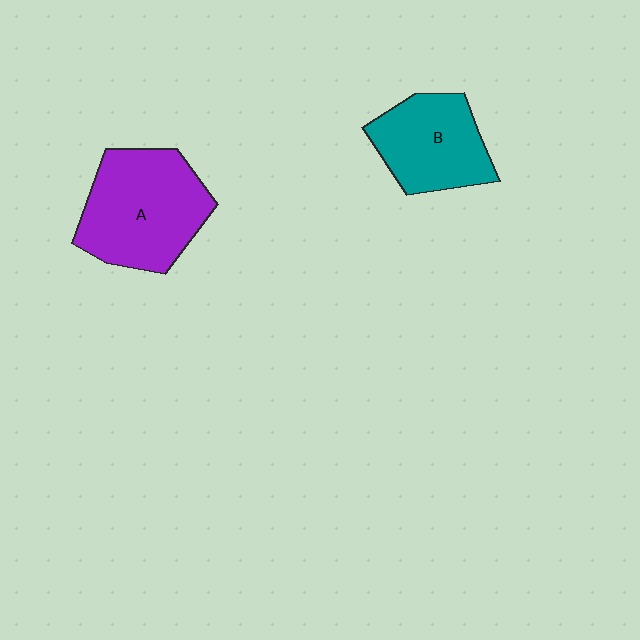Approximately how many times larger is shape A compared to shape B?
Approximately 1.3 times.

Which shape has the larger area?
Shape A (purple).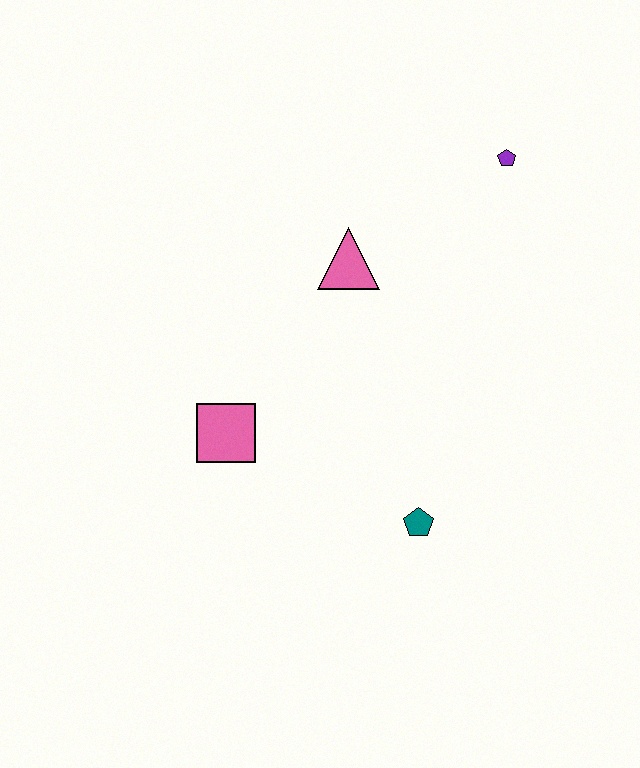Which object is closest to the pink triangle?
The purple pentagon is closest to the pink triangle.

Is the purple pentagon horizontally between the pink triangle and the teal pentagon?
No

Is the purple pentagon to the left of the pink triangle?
No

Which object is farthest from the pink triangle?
The teal pentagon is farthest from the pink triangle.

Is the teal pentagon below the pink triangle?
Yes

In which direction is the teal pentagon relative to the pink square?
The teal pentagon is to the right of the pink square.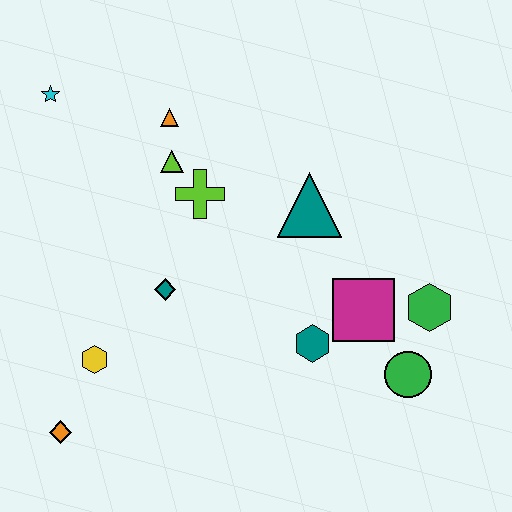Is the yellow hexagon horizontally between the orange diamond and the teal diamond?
Yes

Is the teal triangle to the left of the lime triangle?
No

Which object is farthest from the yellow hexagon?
The green hexagon is farthest from the yellow hexagon.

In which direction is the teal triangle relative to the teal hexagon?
The teal triangle is above the teal hexagon.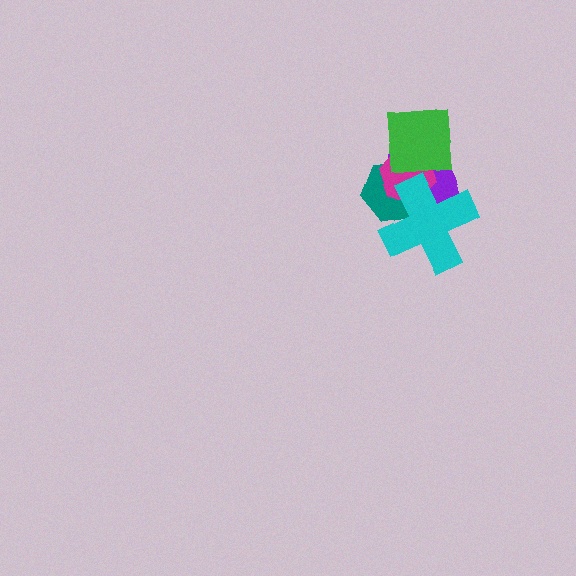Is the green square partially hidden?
No, no other shape covers it.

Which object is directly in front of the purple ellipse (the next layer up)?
The teal hexagon is directly in front of the purple ellipse.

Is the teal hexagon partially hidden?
Yes, it is partially covered by another shape.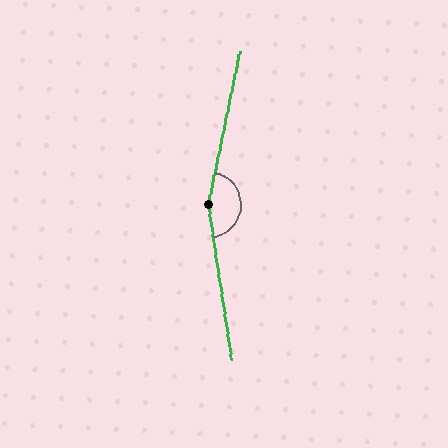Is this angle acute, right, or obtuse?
It is obtuse.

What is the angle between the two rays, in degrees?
Approximately 160 degrees.